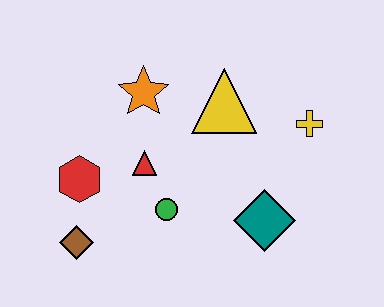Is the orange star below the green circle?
No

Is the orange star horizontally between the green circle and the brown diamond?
Yes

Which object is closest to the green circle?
The red triangle is closest to the green circle.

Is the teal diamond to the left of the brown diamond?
No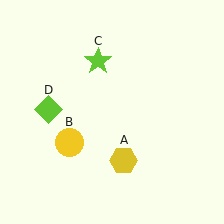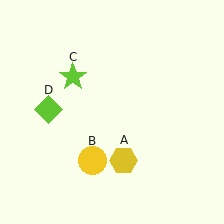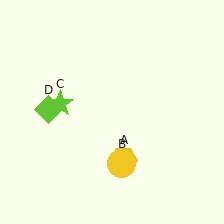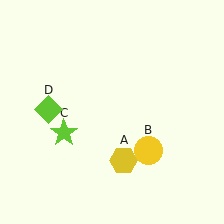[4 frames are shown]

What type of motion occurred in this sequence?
The yellow circle (object B), lime star (object C) rotated counterclockwise around the center of the scene.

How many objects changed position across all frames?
2 objects changed position: yellow circle (object B), lime star (object C).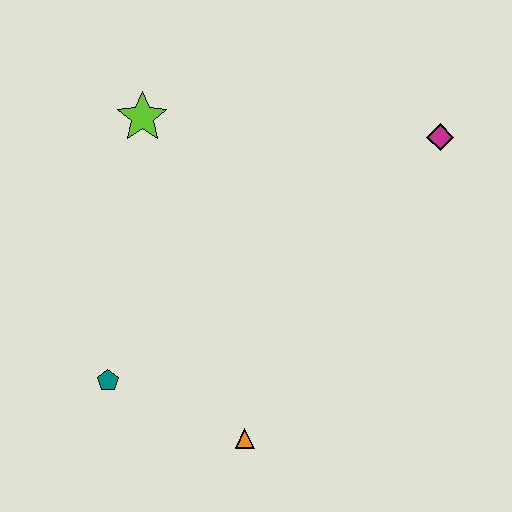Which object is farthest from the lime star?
The orange triangle is farthest from the lime star.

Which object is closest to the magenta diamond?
The lime star is closest to the magenta diamond.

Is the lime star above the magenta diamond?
Yes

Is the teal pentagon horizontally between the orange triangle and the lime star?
No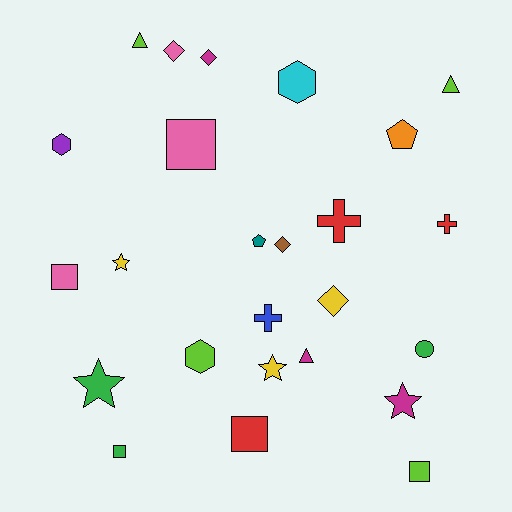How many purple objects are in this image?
There is 1 purple object.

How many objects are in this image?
There are 25 objects.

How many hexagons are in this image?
There are 3 hexagons.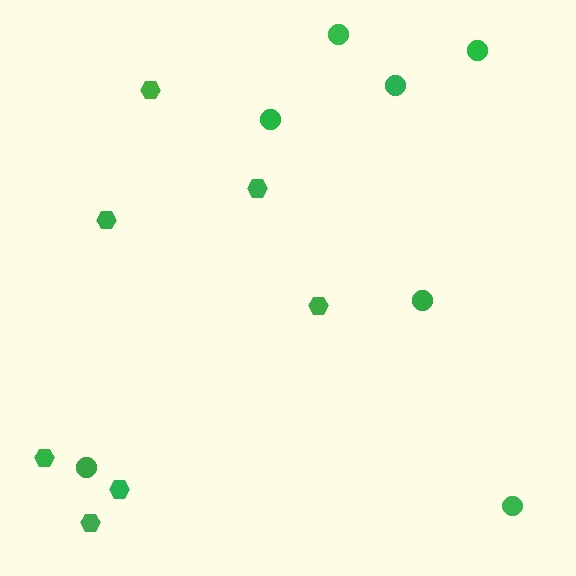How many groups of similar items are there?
There are 2 groups: one group of circles (7) and one group of hexagons (7).